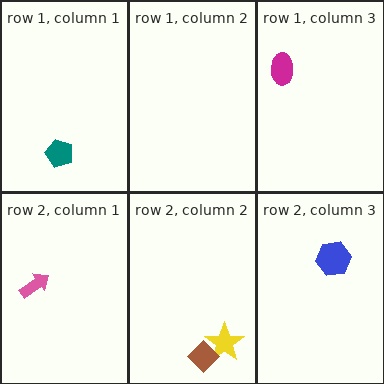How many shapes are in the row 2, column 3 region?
1.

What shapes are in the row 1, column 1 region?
The teal pentagon.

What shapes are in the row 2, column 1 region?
The pink arrow.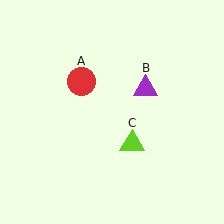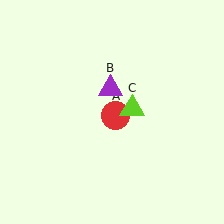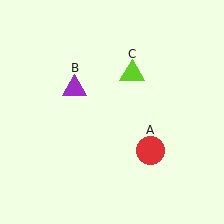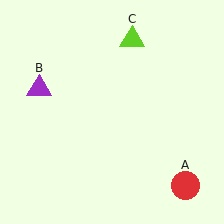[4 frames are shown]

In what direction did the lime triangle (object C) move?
The lime triangle (object C) moved up.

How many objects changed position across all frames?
3 objects changed position: red circle (object A), purple triangle (object B), lime triangle (object C).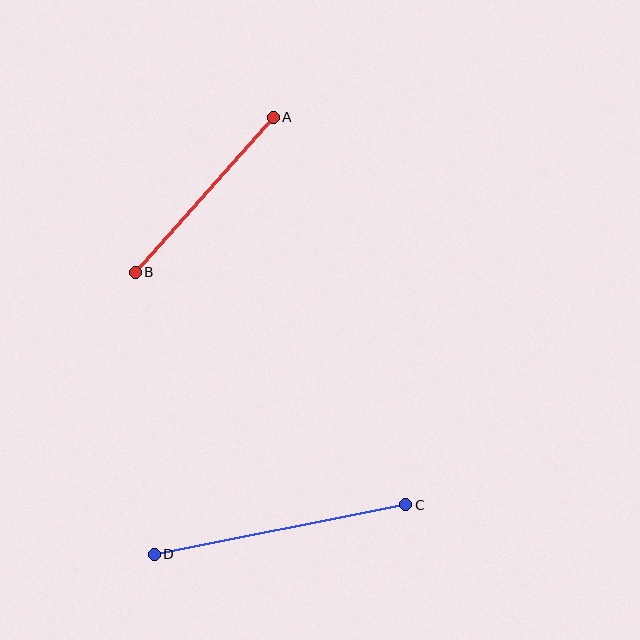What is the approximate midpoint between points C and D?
The midpoint is at approximately (280, 529) pixels.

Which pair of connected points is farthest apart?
Points C and D are farthest apart.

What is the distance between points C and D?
The distance is approximately 256 pixels.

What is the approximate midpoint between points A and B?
The midpoint is at approximately (204, 195) pixels.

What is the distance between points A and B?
The distance is approximately 207 pixels.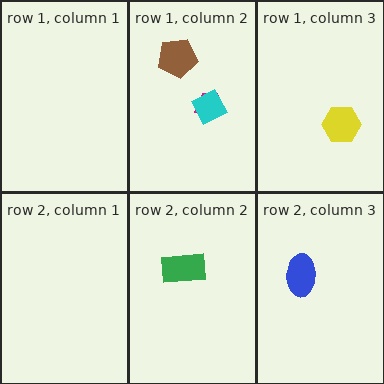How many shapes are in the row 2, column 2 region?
1.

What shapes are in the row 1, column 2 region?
The magenta trapezoid, the cyan diamond, the brown pentagon.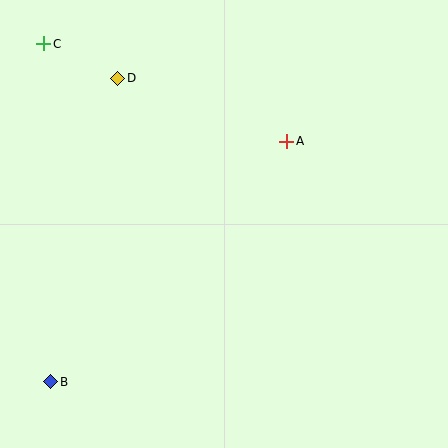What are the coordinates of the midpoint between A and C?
The midpoint between A and C is at (165, 92).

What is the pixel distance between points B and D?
The distance between B and D is 311 pixels.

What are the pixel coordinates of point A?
Point A is at (287, 141).